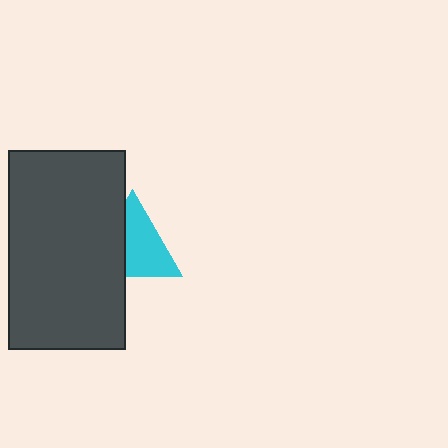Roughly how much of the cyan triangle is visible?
About half of it is visible (roughly 63%).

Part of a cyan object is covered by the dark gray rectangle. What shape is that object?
It is a triangle.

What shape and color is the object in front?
The object in front is a dark gray rectangle.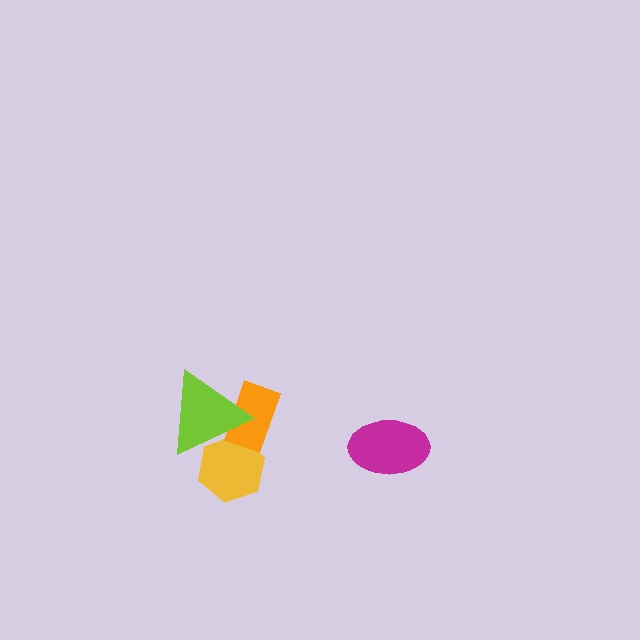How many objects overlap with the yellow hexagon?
2 objects overlap with the yellow hexagon.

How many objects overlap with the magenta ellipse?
0 objects overlap with the magenta ellipse.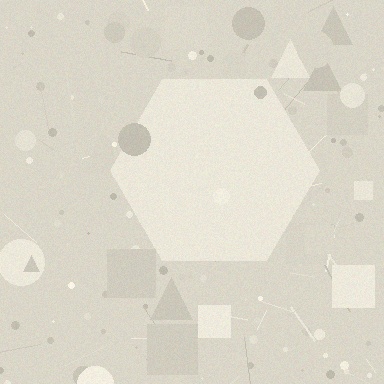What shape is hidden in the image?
A hexagon is hidden in the image.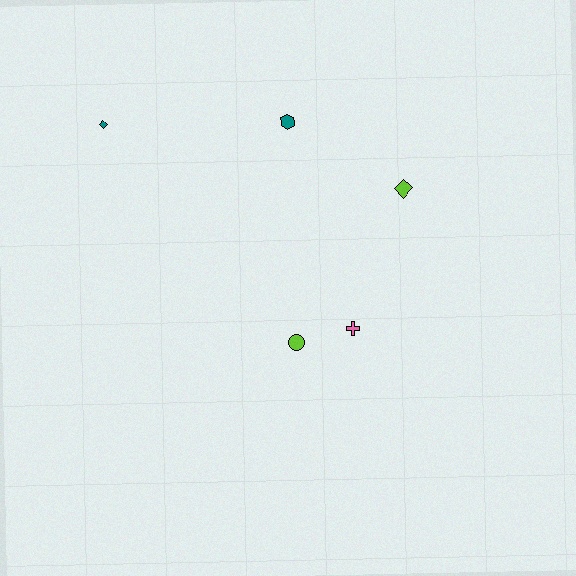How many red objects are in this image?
There are no red objects.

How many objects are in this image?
There are 5 objects.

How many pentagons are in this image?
There are no pentagons.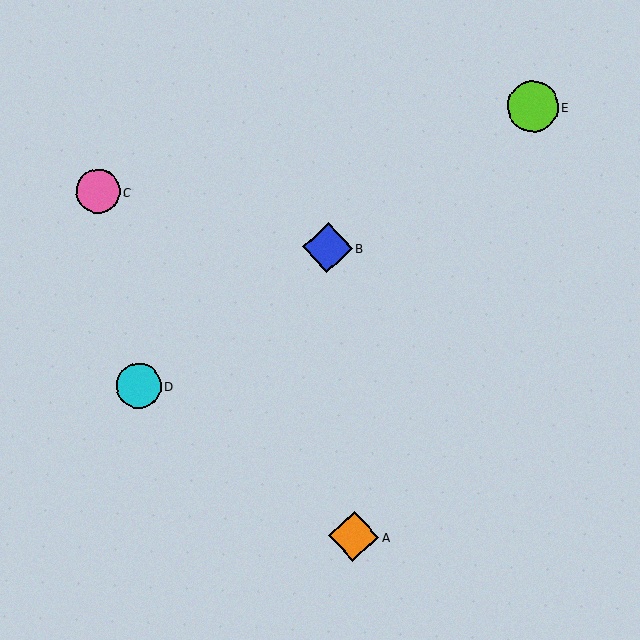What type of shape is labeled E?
Shape E is a lime circle.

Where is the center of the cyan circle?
The center of the cyan circle is at (139, 386).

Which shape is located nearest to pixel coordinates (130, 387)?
The cyan circle (labeled D) at (139, 386) is nearest to that location.